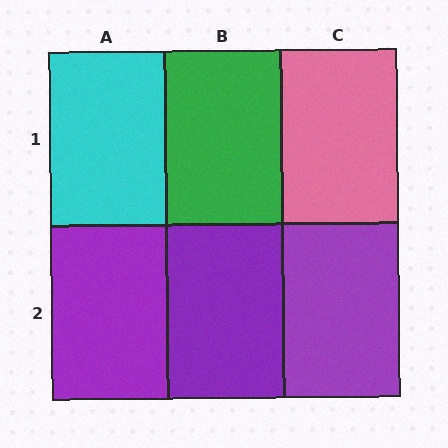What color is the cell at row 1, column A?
Cyan.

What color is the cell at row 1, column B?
Green.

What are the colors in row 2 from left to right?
Purple, purple, purple.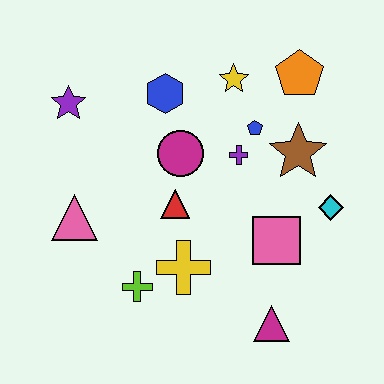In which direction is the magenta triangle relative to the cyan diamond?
The magenta triangle is below the cyan diamond.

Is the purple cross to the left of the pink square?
Yes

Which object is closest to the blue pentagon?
The purple cross is closest to the blue pentagon.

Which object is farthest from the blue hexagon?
The magenta triangle is farthest from the blue hexagon.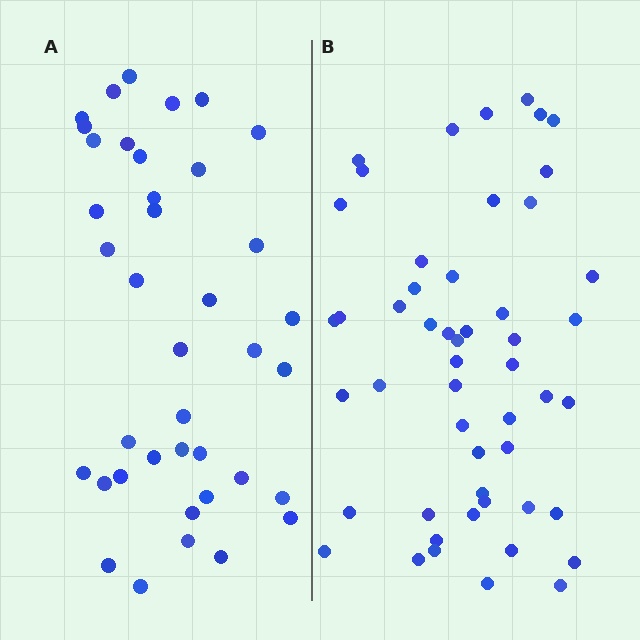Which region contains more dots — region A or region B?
Region B (the right region) has more dots.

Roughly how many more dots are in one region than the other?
Region B has roughly 12 or so more dots than region A.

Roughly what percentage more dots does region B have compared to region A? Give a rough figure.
About 30% more.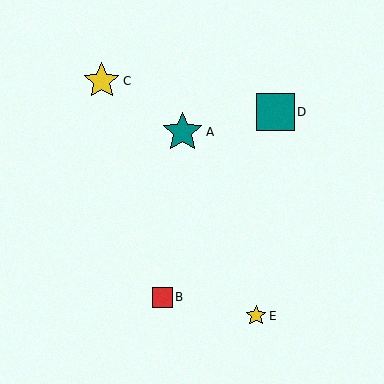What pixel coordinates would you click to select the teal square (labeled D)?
Click at (275, 112) to select the teal square D.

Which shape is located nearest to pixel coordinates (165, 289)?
The red square (labeled B) at (162, 297) is nearest to that location.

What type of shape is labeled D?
Shape D is a teal square.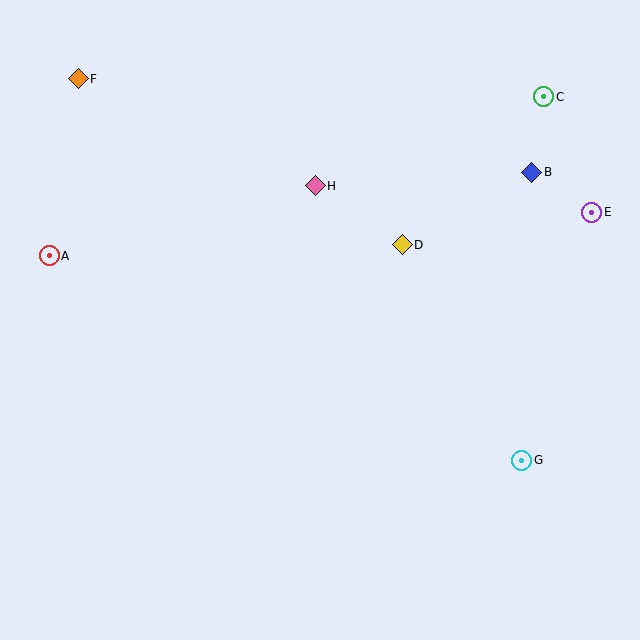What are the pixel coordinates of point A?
Point A is at (49, 256).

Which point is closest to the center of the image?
Point D at (402, 245) is closest to the center.